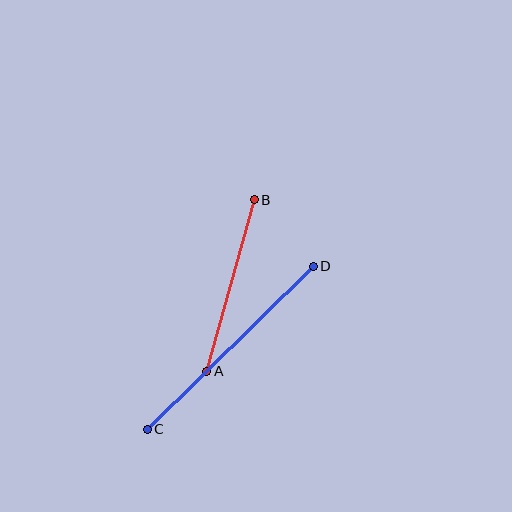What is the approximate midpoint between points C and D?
The midpoint is at approximately (230, 348) pixels.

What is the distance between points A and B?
The distance is approximately 178 pixels.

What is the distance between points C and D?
The distance is approximately 233 pixels.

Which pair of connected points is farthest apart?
Points C and D are farthest apart.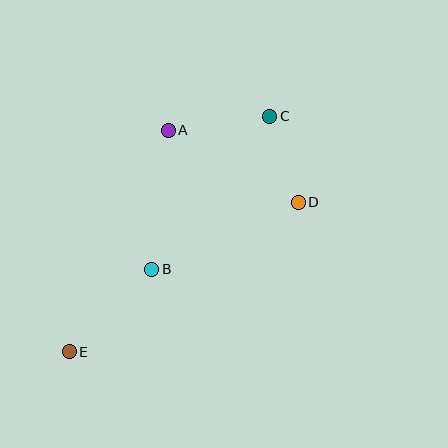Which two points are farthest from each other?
Points C and E are farthest from each other.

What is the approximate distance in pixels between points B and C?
The distance between B and C is approximately 193 pixels.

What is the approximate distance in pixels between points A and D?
The distance between A and D is approximately 149 pixels.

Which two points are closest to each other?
Points C and D are closest to each other.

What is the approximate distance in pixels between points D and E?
The distance between D and E is approximately 274 pixels.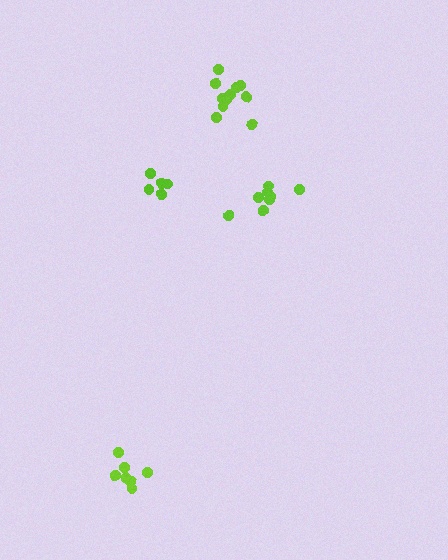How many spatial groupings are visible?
There are 4 spatial groupings.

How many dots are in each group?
Group 1: 7 dots, Group 2: 9 dots, Group 3: 5 dots, Group 4: 11 dots (32 total).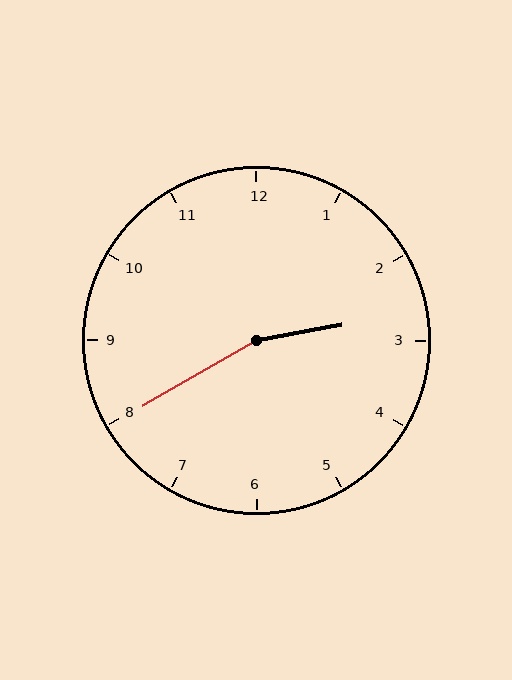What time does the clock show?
2:40.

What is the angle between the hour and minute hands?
Approximately 160 degrees.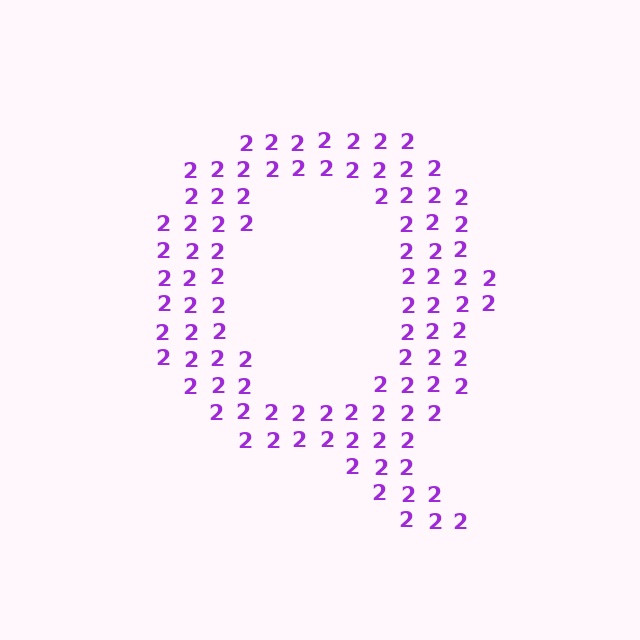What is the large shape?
The large shape is the letter Q.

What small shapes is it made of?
It is made of small digit 2's.